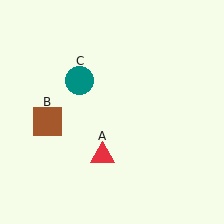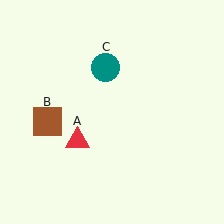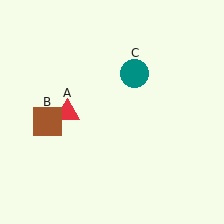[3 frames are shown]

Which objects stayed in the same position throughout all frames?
Brown square (object B) remained stationary.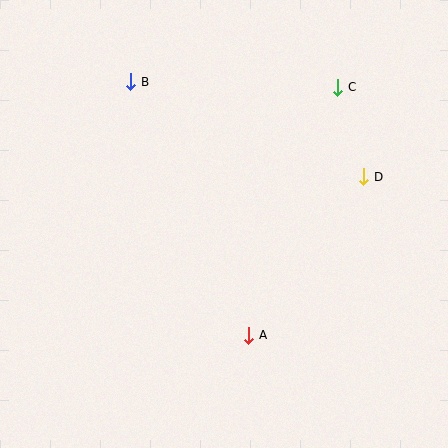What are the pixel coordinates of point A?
Point A is at (249, 335).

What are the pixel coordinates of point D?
Point D is at (364, 177).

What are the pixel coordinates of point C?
Point C is at (338, 87).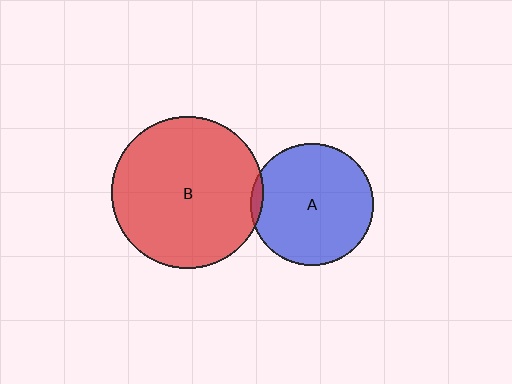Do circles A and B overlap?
Yes.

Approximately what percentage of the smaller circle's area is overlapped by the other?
Approximately 5%.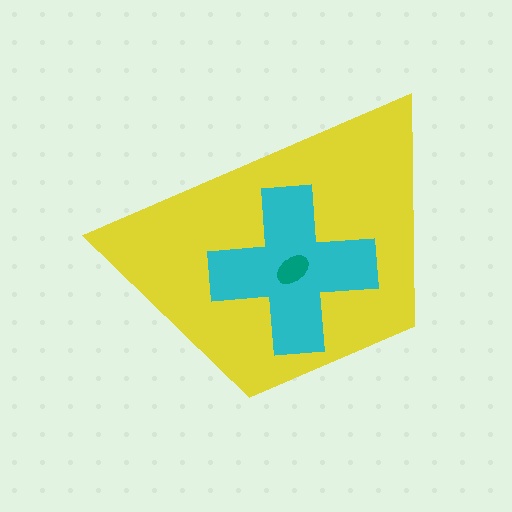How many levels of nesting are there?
3.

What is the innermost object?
The teal ellipse.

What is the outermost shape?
The yellow trapezoid.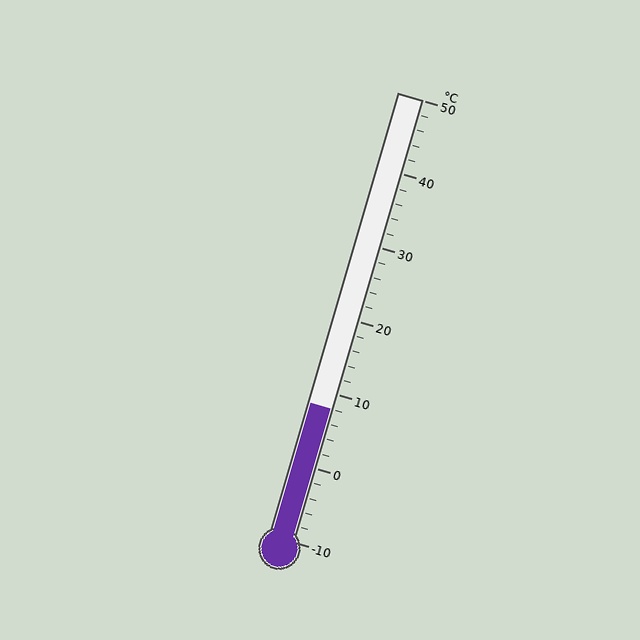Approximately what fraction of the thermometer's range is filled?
The thermometer is filled to approximately 30% of its range.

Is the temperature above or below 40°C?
The temperature is below 40°C.